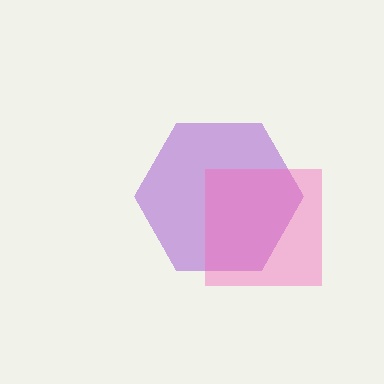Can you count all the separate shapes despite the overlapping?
Yes, there are 2 separate shapes.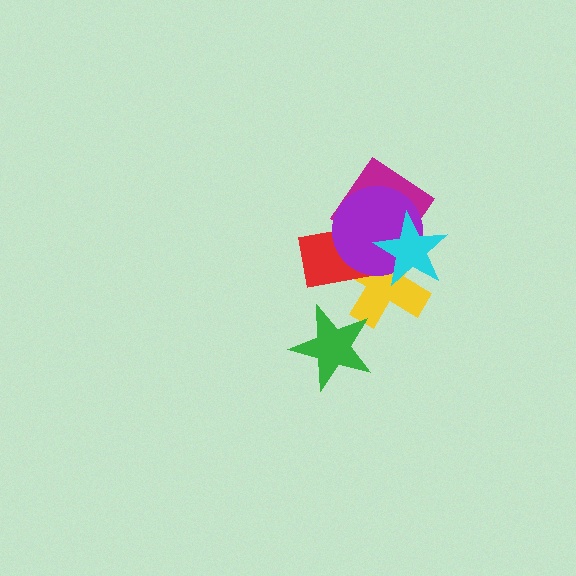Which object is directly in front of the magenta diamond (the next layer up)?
The purple circle is directly in front of the magenta diamond.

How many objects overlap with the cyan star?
4 objects overlap with the cyan star.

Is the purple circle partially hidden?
Yes, it is partially covered by another shape.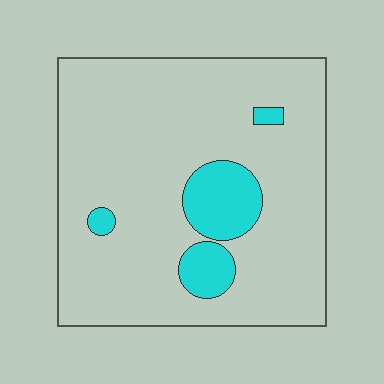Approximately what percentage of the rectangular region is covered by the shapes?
Approximately 10%.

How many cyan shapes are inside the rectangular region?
4.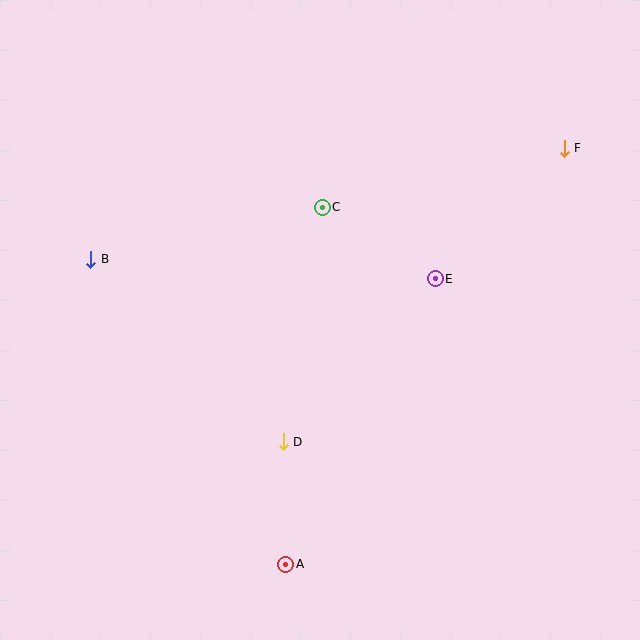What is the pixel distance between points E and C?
The distance between E and C is 134 pixels.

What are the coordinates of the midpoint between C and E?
The midpoint between C and E is at (379, 243).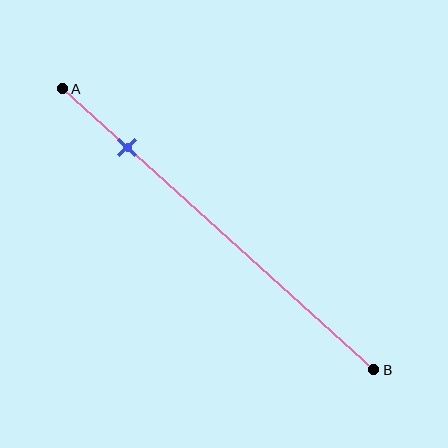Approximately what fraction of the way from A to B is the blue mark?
The blue mark is approximately 20% of the way from A to B.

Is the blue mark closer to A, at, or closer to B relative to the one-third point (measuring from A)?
The blue mark is closer to point A than the one-third point of segment AB.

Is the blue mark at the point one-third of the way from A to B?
No, the mark is at about 20% from A, not at the 33% one-third point.